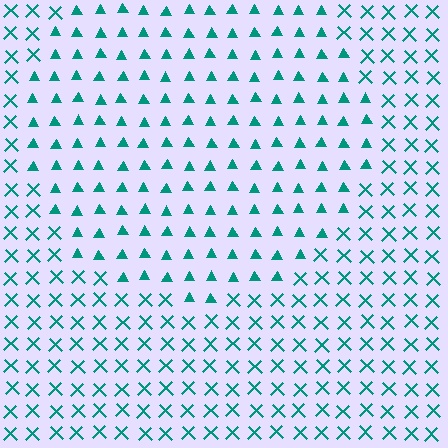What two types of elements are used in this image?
The image uses triangles inside the circle region and X marks outside it.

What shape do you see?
I see a circle.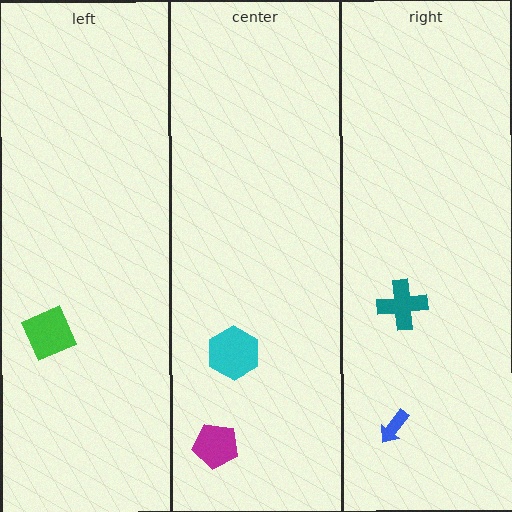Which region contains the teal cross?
The right region.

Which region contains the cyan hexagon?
The center region.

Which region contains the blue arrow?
The right region.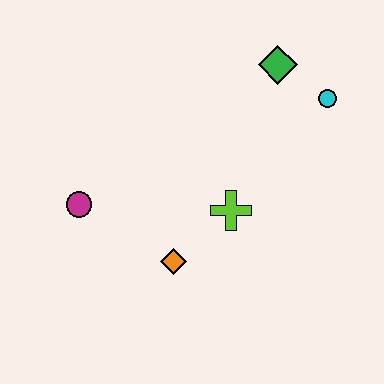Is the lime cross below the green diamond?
Yes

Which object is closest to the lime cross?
The orange diamond is closest to the lime cross.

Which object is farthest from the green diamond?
The magenta circle is farthest from the green diamond.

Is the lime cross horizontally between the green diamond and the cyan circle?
No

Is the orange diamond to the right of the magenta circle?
Yes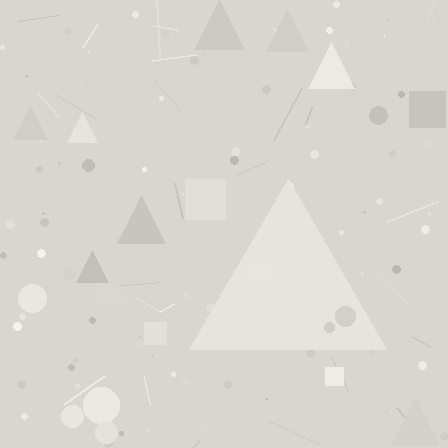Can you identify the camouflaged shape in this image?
The camouflaged shape is a triangle.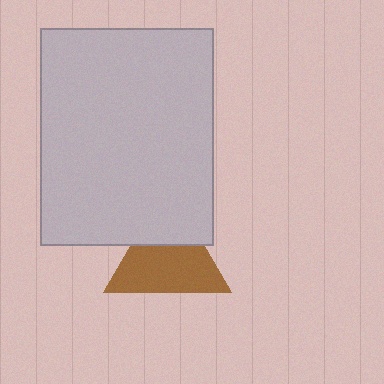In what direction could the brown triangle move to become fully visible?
The brown triangle could move down. That would shift it out from behind the light gray rectangle entirely.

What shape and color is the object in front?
The object in front is a light gray rectangle.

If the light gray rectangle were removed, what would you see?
You would see the complete brown triangle.